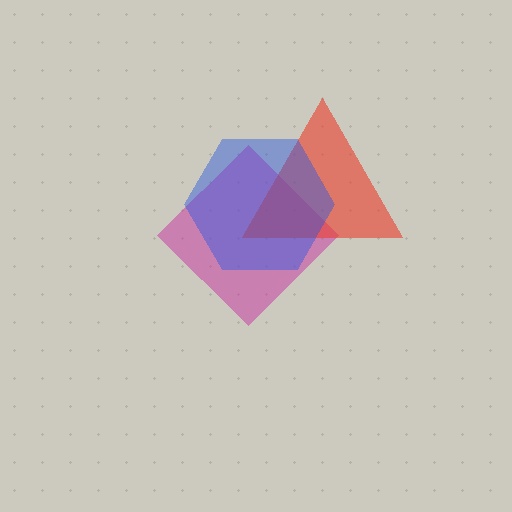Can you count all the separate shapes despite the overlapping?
Yes, there are 3 separate shapes.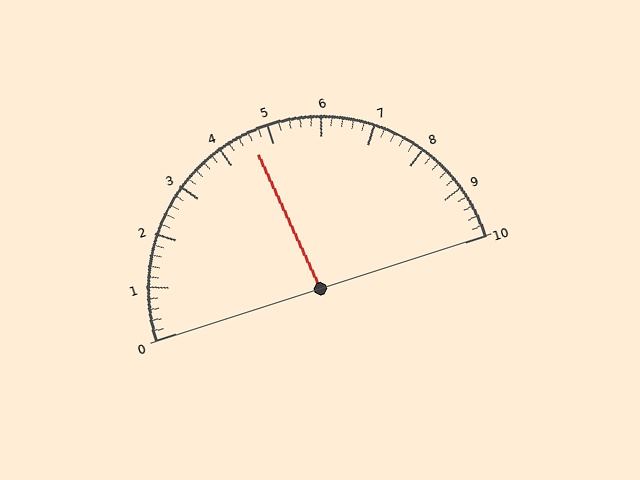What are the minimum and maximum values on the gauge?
The gauge ranges from 0 to 10.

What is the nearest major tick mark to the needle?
The nearest major tick mark is 5.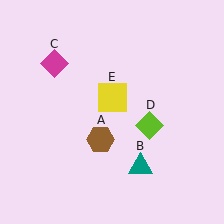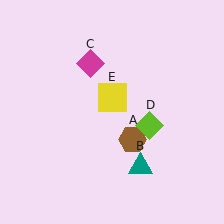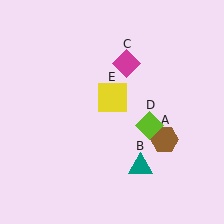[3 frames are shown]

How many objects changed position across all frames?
2 objects changed position: brown hexagon (object A), magenta diamond (object C).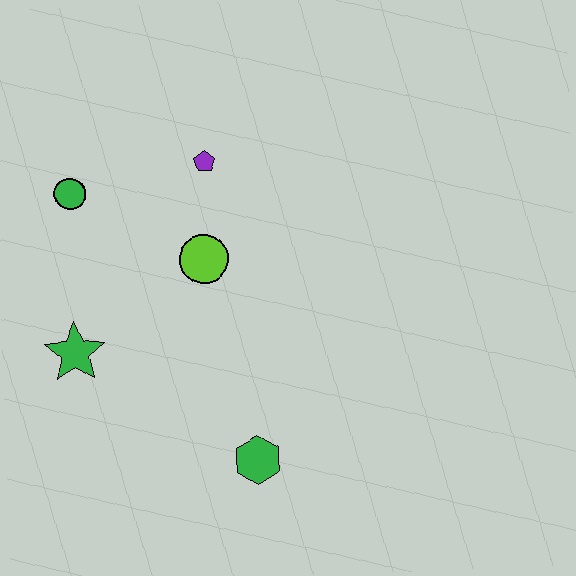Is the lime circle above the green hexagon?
Yes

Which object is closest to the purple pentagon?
The lime circle is closest to the purple pentagon.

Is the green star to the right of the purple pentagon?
No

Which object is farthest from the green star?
The purple pentagon is farthest from the green star.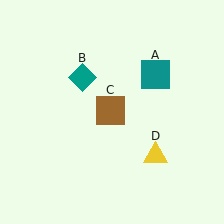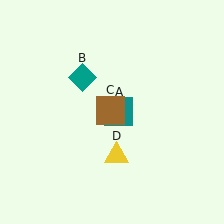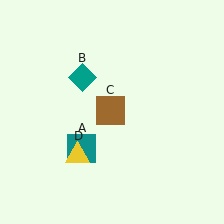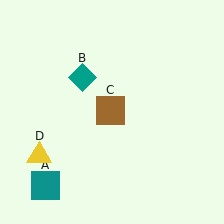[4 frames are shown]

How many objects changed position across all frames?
2 objects changed position: teal square (object A), yellow triangle (object D).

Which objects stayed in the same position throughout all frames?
Teal diamond (object B) and brown square (object C) remained stationary.